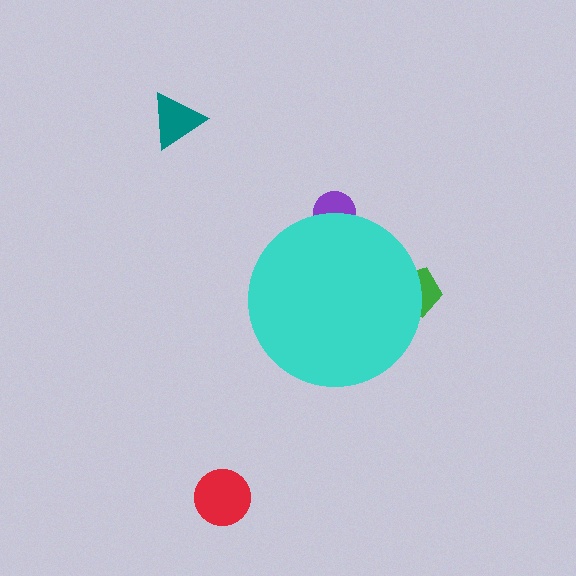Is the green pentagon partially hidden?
Yes, the green pentagon is partially hidden behind the cyan circle.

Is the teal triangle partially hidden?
No, the teal triangle is fully visible.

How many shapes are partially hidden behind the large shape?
2 shapes are partially hidden.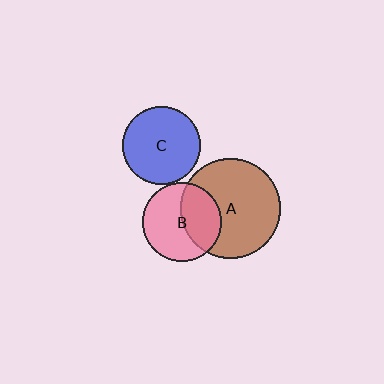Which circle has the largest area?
Circle A (brown).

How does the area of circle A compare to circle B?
Approximately 1.6 times.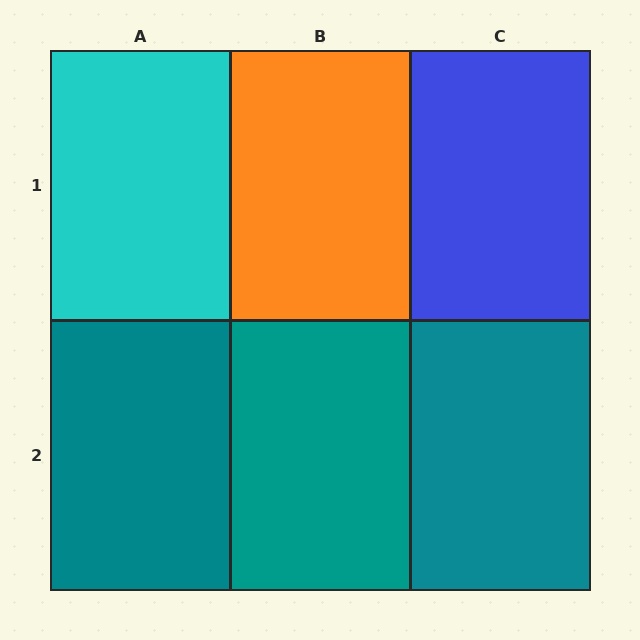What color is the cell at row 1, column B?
Orange.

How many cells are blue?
1 cell is blue.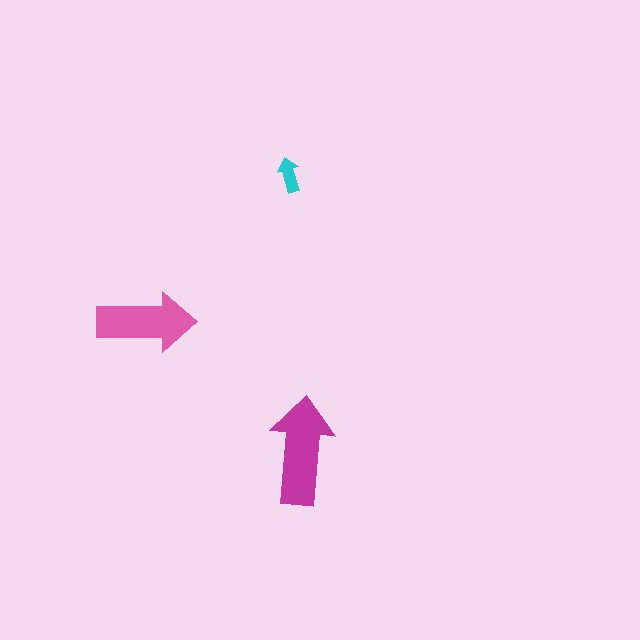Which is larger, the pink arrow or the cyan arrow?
The pink one.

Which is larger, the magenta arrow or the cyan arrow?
The magenta one.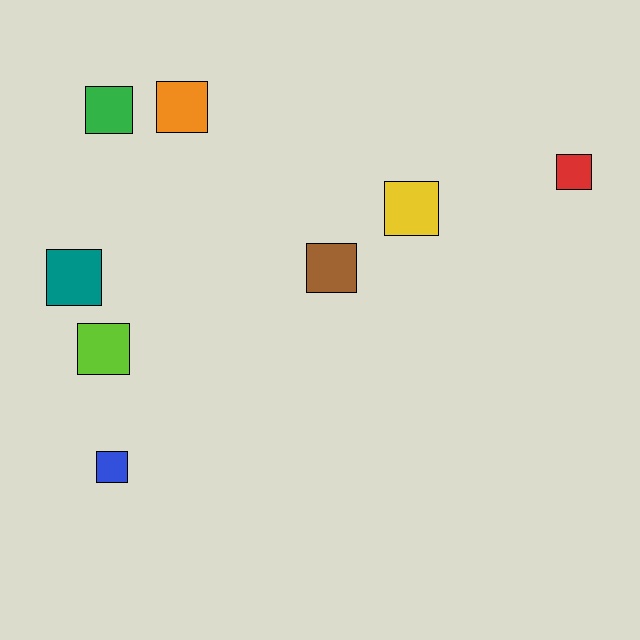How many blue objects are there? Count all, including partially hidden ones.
There is 1 blue object.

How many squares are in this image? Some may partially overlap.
There are 8 squares.